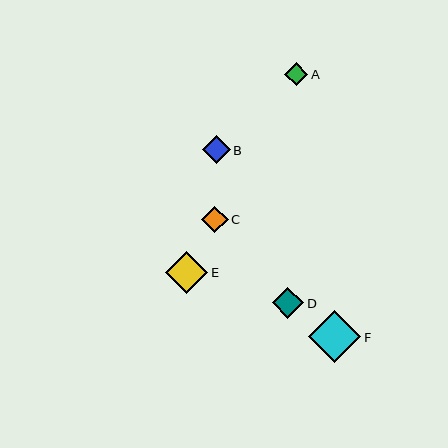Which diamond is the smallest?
Diamond A is the smallest with a size of approximately 23 pixels.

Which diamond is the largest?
Diamond F is the largest with a size of approximately 52 pixels.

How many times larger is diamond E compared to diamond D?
Diamond E is approximately 1.4 times the size of diamond D.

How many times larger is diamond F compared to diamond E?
Diamond F is approximately 1.2 times the size of diamond E.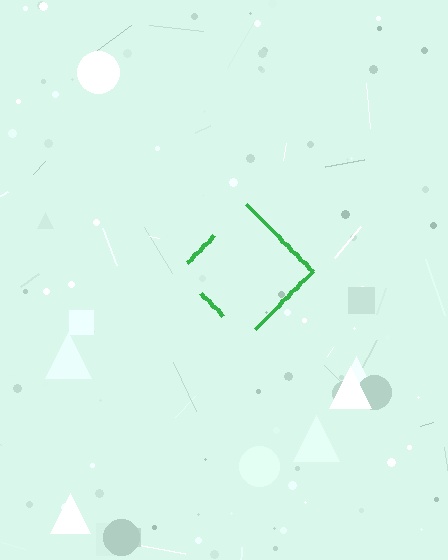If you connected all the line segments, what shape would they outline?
They would outline a diamond.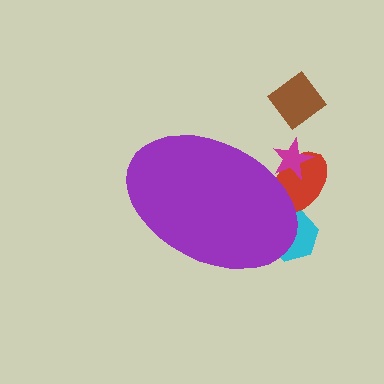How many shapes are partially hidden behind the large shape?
3 shapes are partially hidden.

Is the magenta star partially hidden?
Yes, the magenta star is partially hidden behind the purple ellipse.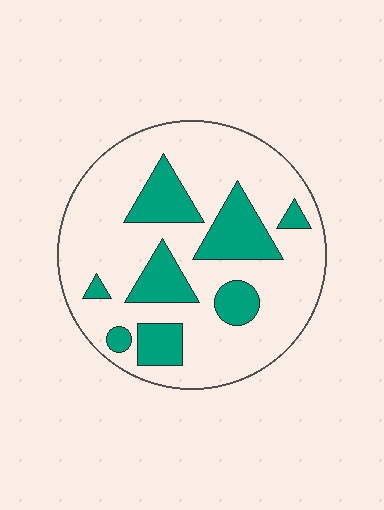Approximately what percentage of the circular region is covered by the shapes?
Approximately 25%.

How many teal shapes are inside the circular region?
8.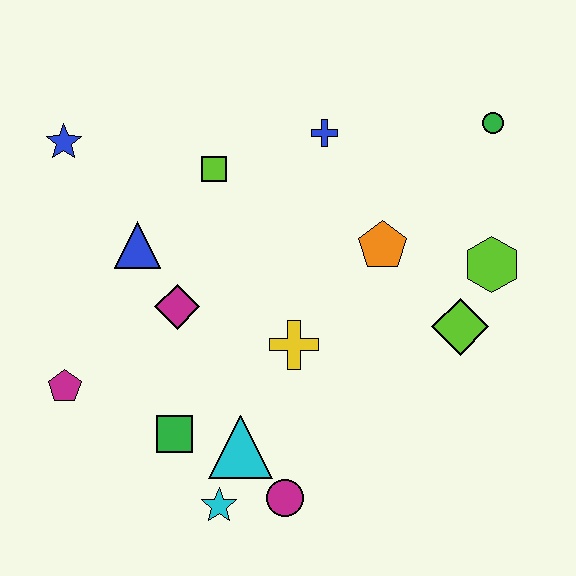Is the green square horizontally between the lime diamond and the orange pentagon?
No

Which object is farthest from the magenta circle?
The green circle is farthest from the magenta circle.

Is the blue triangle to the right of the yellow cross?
No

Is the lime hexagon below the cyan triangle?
No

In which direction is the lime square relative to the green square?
The lime square is above the green square.